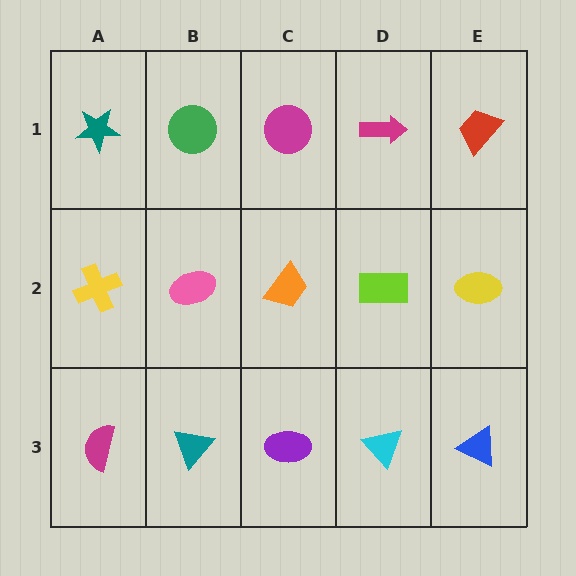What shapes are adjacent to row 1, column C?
An orange trapezoid (row 2, column C), a green circle (row 1, column B), a magenta arrow (row 1, column D).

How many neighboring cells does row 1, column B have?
3.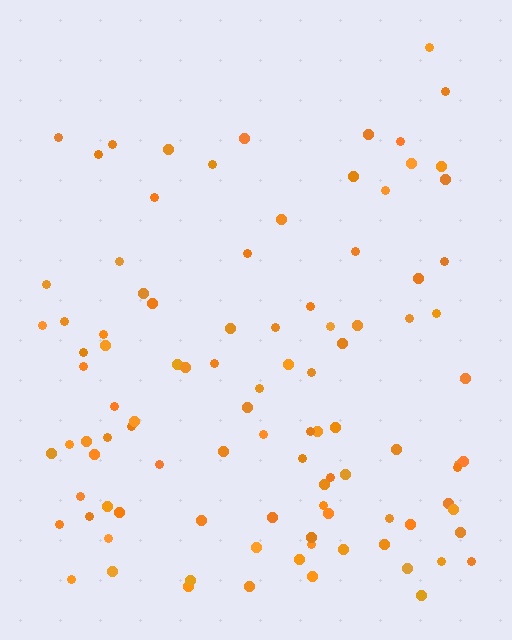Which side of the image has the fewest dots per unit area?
The top.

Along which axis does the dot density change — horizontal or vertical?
Vertical.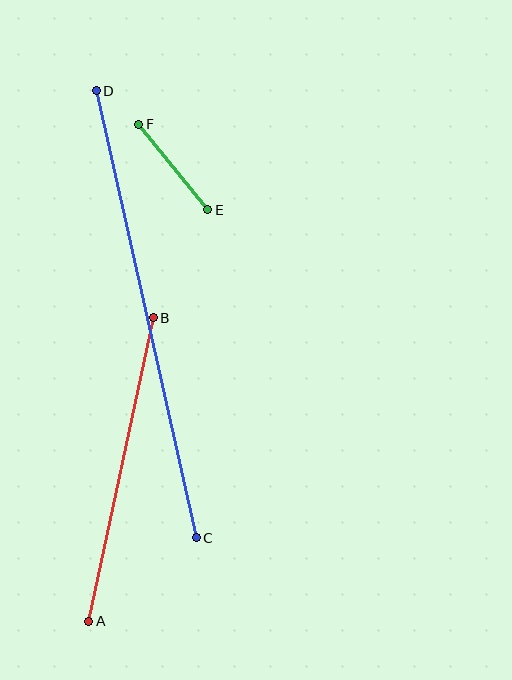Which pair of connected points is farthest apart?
Points C and D are farthest apart.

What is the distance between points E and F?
The distance is approximately 110 pixels.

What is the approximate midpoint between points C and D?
The midpoint is at approximately (146, 314) pixels.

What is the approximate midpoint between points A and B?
The midpoint is at approximately (121, 470) pixels.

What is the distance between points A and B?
The distance is approximately 310 pixels.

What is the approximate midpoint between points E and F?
The midpoint is at approximately (173, 167) pixels.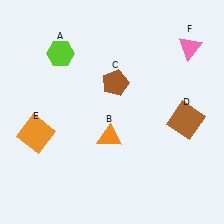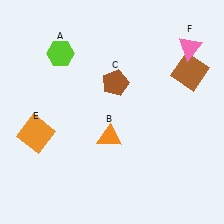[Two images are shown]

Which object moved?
The brown square (D) moved up.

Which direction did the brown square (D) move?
The brown square (D) moved up.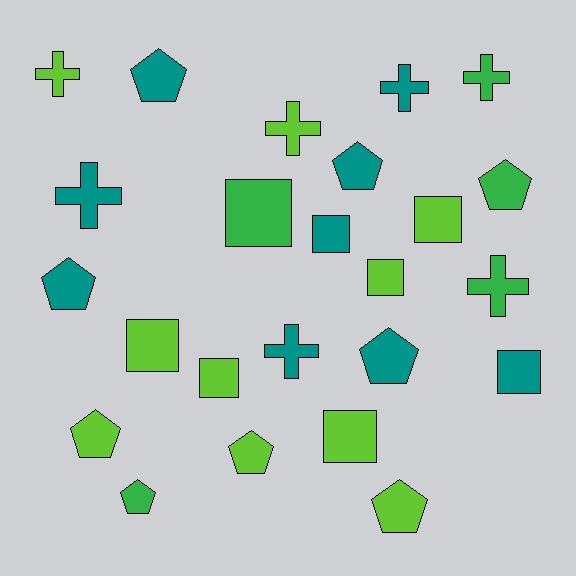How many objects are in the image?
There are 24 objects.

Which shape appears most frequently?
Pentagon, with 9 objects.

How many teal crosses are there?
There are 3 teal crosses.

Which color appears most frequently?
Lime, with 10 objects.